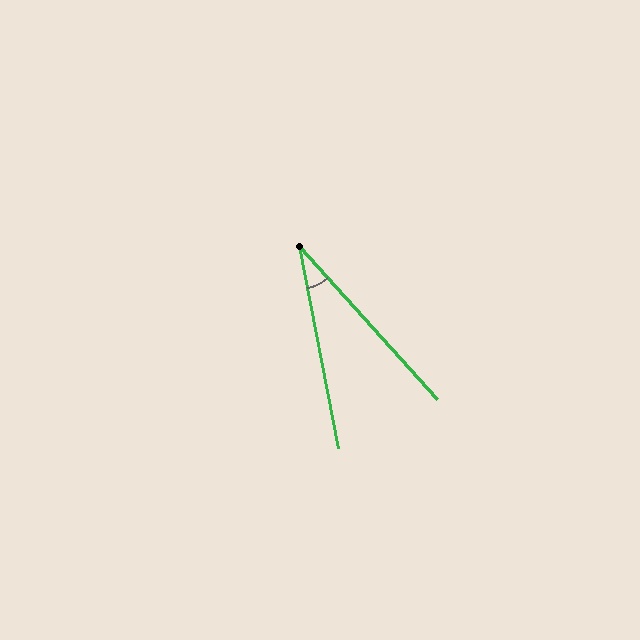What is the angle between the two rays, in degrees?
Approximately 31 degrees.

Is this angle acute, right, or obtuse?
It is acute.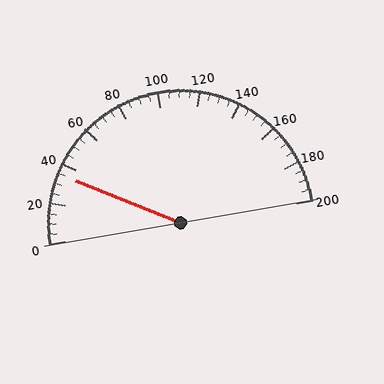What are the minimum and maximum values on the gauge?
The gauge ranges from 0 to 200.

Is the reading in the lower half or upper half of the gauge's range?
The reading is in the lower half of the range (0 to 200).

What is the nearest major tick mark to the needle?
The nearest major tick mark is 40.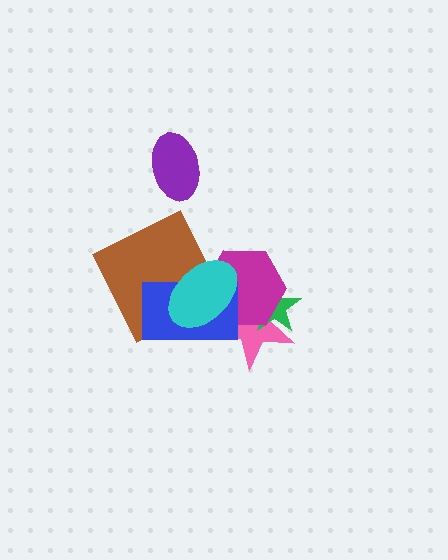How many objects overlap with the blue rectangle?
4 objects overlap with the blue rectangle.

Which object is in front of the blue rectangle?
The cyan ellipse is in front of the blue rectangle.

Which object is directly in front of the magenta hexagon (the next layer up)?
The blue rectangle is directly in front of the magenta hexagon.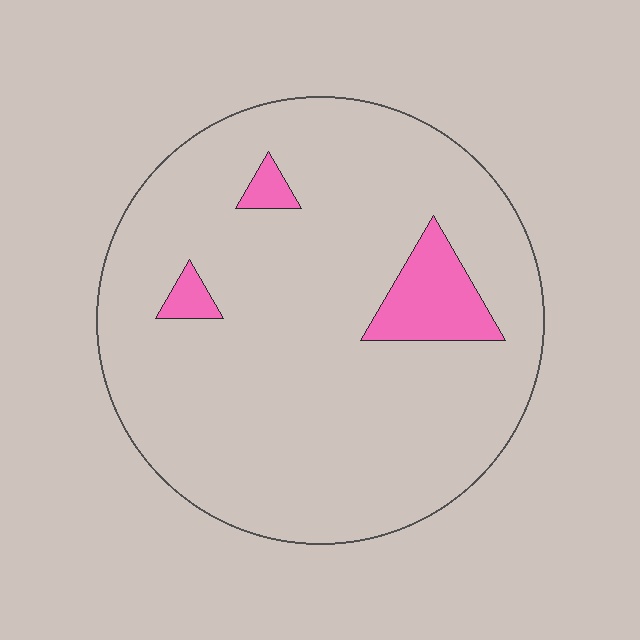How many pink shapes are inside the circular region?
3.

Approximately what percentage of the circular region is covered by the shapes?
Approximately 10%.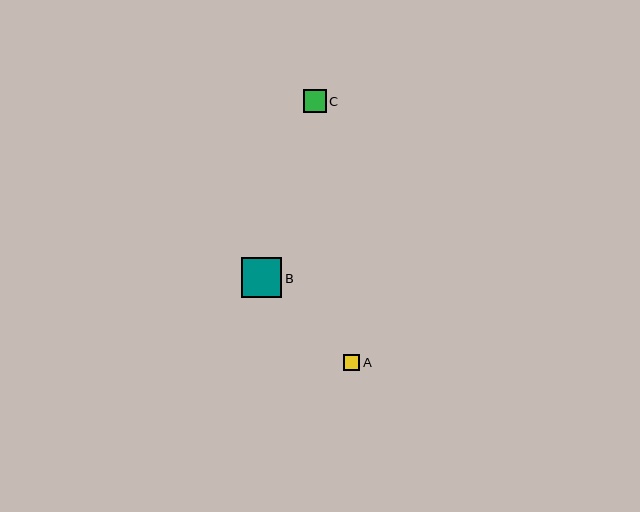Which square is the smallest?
Square A is the smallest with a size of approximately 16 pixels.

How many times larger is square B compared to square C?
Square B is approximately 1.7 times the size of square C.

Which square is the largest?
Square B is the largest with a size of approximately 40 pixels.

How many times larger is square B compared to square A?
Square B is approximately 2.5 times the size of square A.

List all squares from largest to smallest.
From largest to smallest: B, C, A.